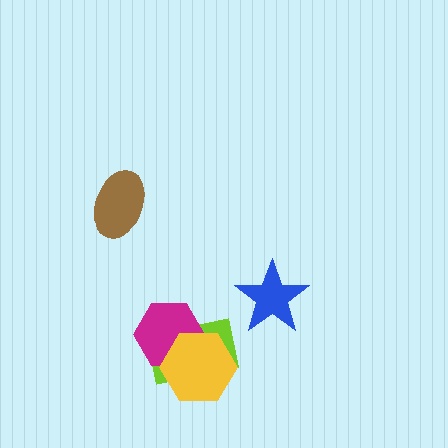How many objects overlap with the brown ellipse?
0 objects overlap with the brown ellipse.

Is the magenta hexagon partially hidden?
Yes, it is partially covered by another shape.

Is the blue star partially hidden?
No, no other shape covers it.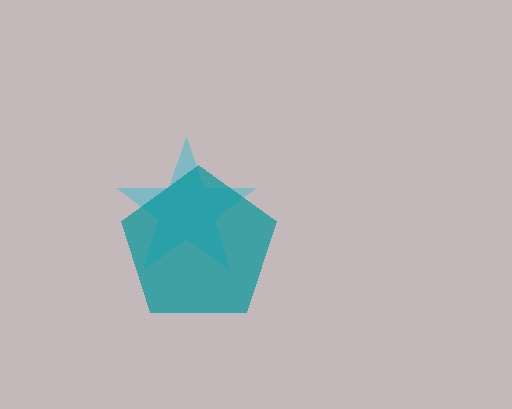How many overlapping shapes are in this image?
There are 2 overlapping shapes in the image.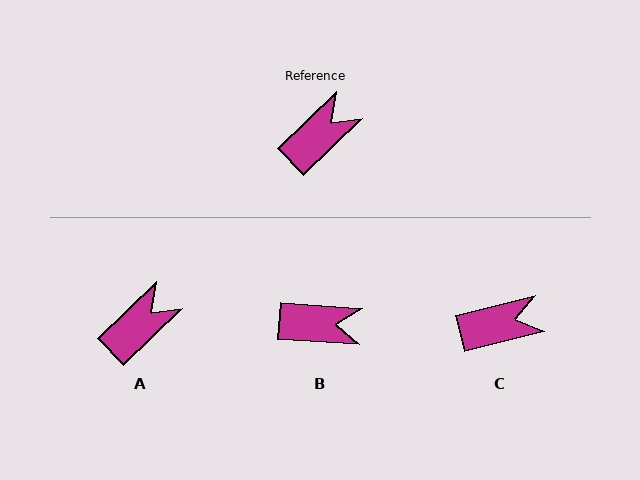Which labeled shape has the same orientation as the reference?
A.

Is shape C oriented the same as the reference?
No, it is off by about 30 degrees.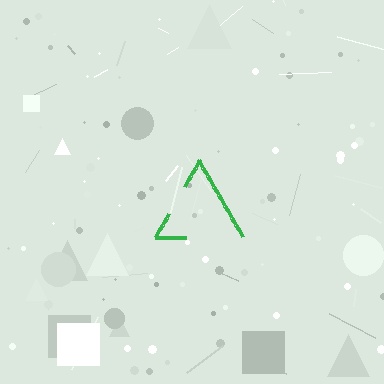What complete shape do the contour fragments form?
The contour fragments form a triangle.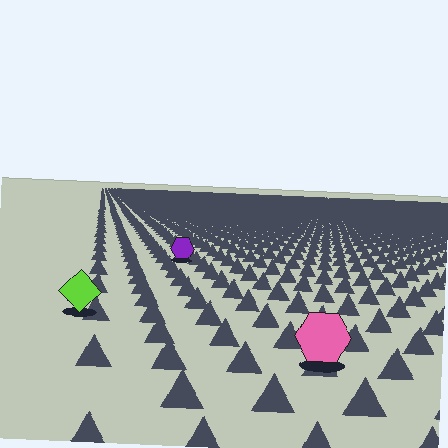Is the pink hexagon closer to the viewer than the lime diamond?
Yes. The pink hexagon is closer — you can tell from the texture gradient: the ground texture is coarser near it.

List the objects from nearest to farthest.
From nearest to farthest: the pink hexagon, the lime diamond, the purple hexagon.